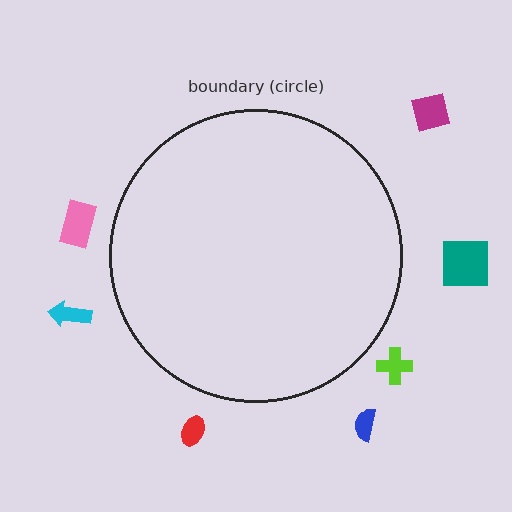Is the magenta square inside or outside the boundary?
Outside.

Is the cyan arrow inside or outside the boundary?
Outside.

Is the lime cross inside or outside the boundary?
Outside.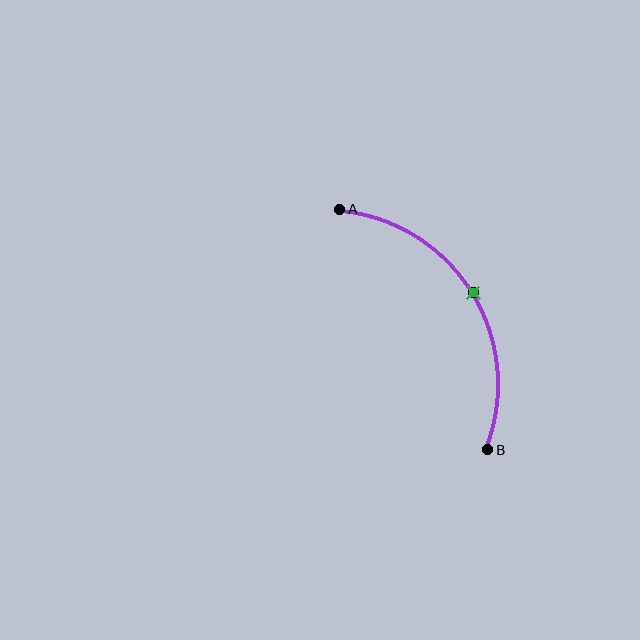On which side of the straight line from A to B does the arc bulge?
The arc bulges to the right of the straight line connecting A and B.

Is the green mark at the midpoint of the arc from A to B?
Yes. The green mark lies on the arc at equal arc-length from both A and B — it is the arc midpoint.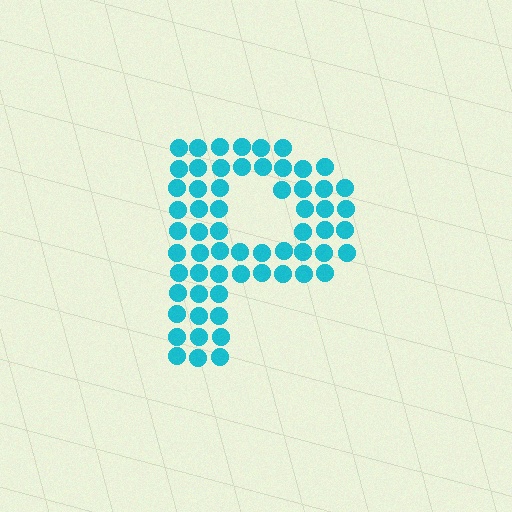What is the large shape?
The large shape is the letter P.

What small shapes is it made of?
It is made of small circles.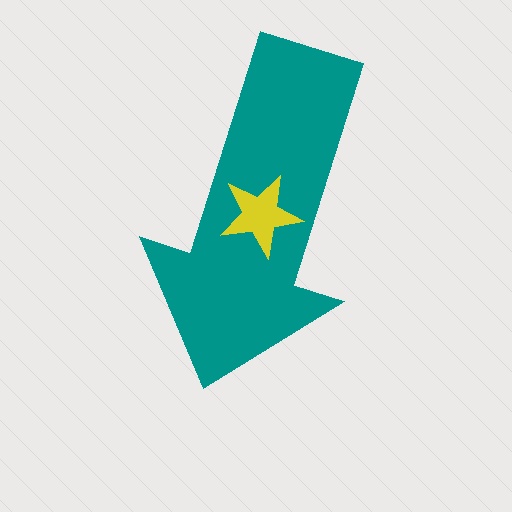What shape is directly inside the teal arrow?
The yellow star.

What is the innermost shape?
The yellow star.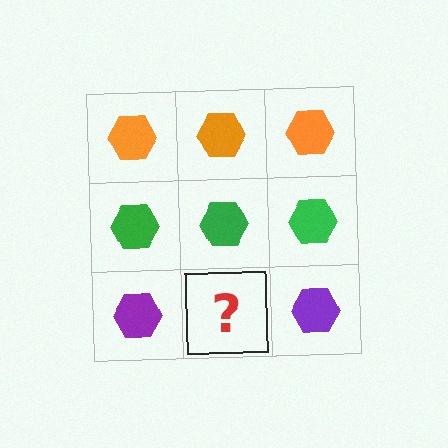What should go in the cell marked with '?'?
The missing cell should contain a purple hexagon.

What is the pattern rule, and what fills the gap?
The rule is that each row has a consistent color. The gap should be filled with a purple hexagon.